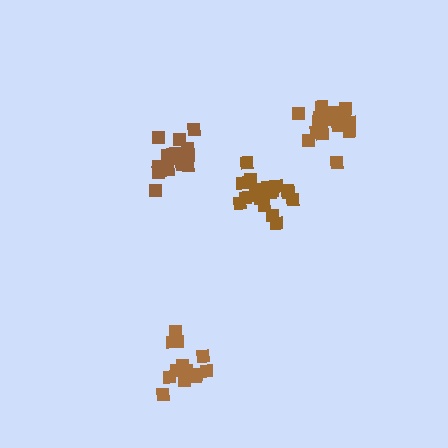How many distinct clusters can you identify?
There are 4 distinct clusters.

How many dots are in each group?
Group 1: 14 dots, Group 2: 19 dots, Group 3: 17 dots, Group 4: 17 dots (67 total).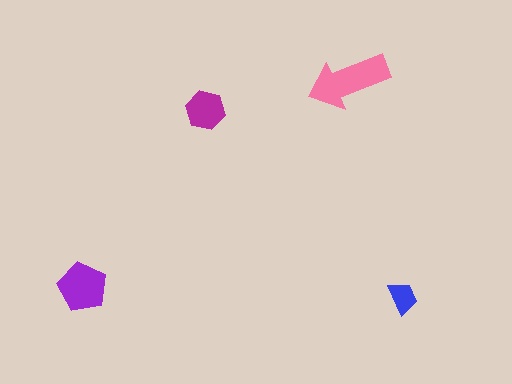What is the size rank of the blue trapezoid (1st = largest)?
4th.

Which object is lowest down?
The blue trapezoid is bottommost.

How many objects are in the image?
There are 4 objects in the image.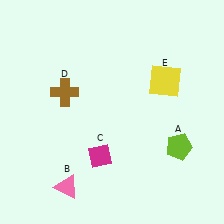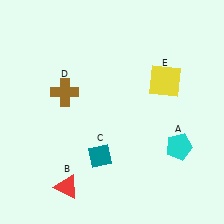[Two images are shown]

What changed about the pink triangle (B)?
In Image 1, B is pink. In Image 2, it changed to red.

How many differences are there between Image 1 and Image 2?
There are 3 differences between the two images.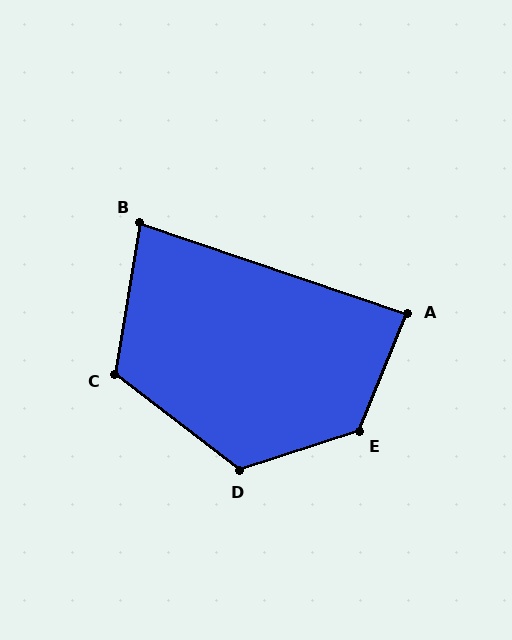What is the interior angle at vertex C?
Approximately 118 degrees (obtuse).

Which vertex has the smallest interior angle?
B, at approximately 81 degrees.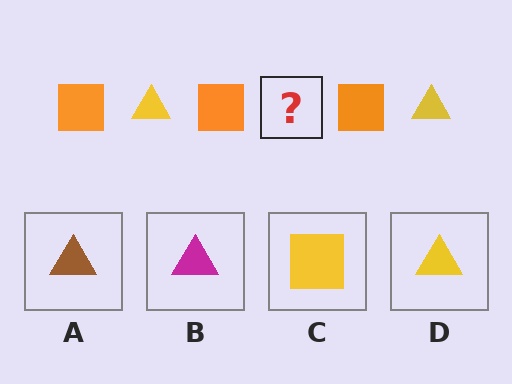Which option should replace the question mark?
Option D.